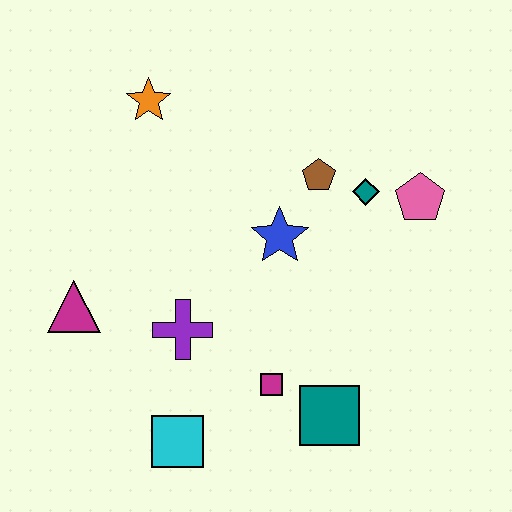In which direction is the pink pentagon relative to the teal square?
The pink pentagon is above the teal square.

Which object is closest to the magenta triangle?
The purple cross is closest to the magenta triangle.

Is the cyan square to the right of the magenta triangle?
Yes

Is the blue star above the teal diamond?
No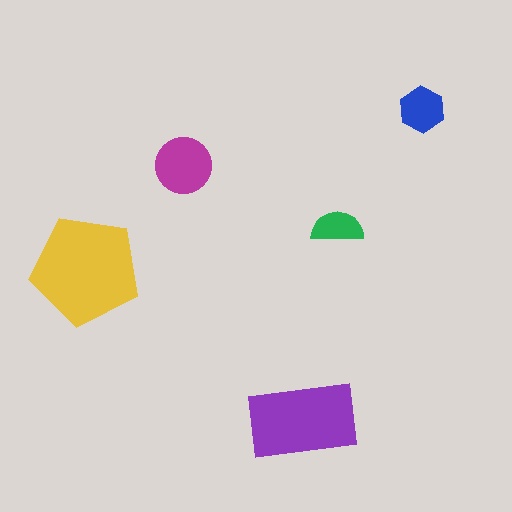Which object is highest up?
The blue hexagon is topmost.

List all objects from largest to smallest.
The yellow pentagon, the purple rectangle, the magenta circle, the blue hexagon, the green semicircle.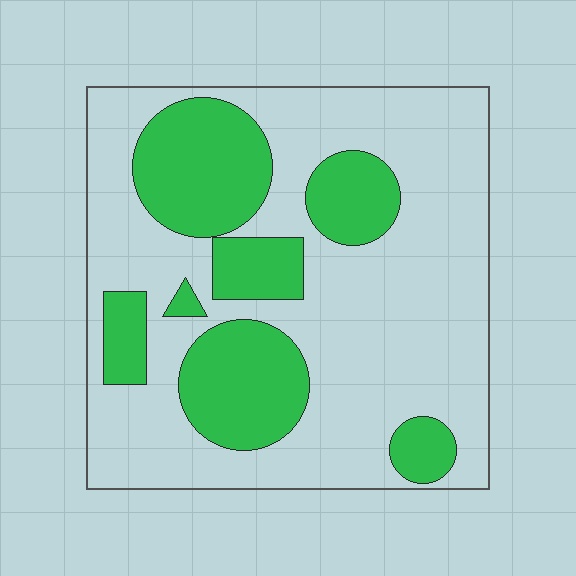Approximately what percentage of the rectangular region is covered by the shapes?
Approximately 30%.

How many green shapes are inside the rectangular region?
7.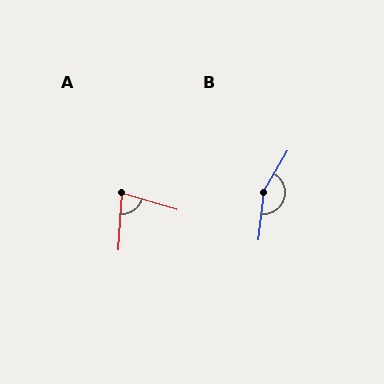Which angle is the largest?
B, at approximately 156 degrees.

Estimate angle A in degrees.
Approximately 77 degrees.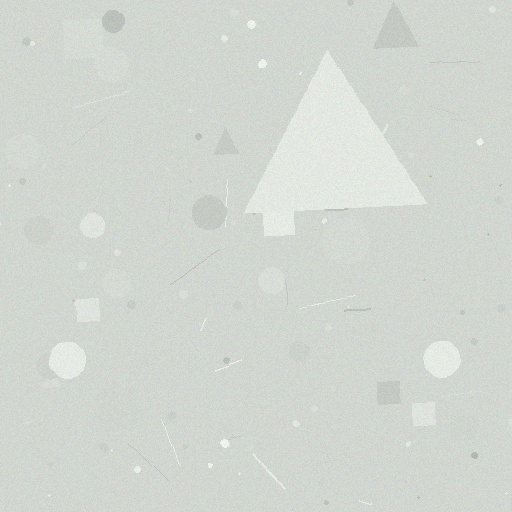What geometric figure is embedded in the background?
A triangle is embedded in the background.